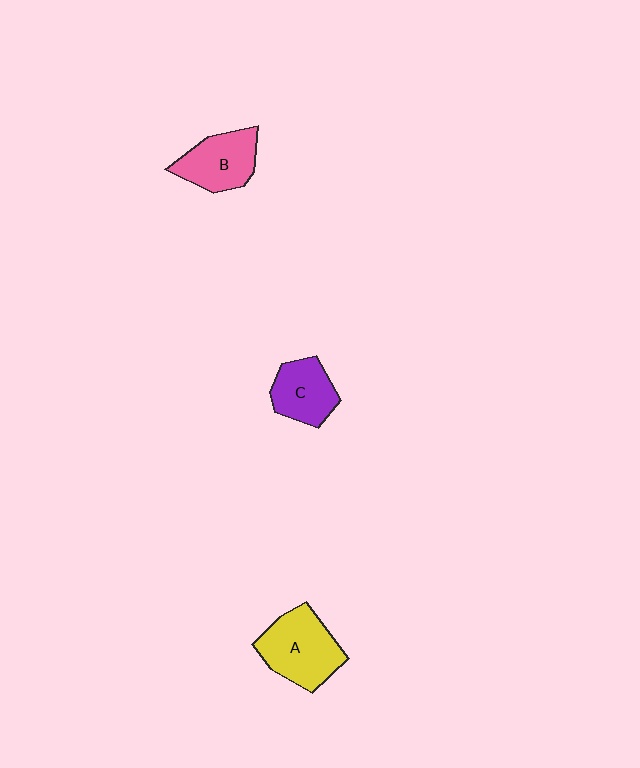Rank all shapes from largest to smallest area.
From largest to smallest: A (yellow), B (pink), C (purple).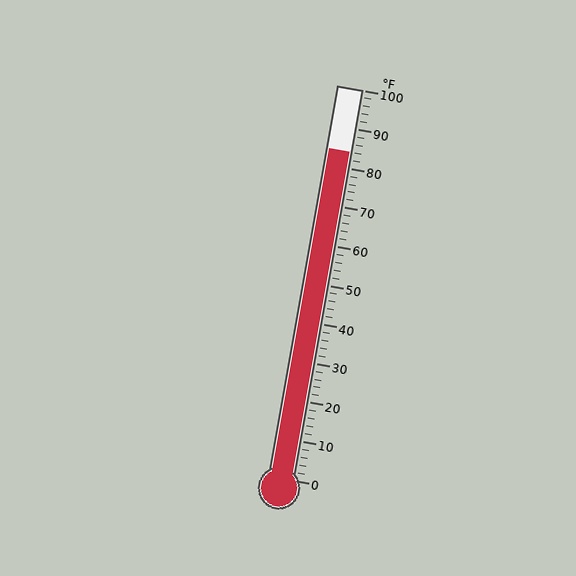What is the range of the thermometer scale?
The thermometer scale ranges from 0°F to 100°F.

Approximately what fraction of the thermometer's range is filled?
The thermometer is filled to approximately 85% of its range.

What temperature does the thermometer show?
The thermometer shows approximately 84°F.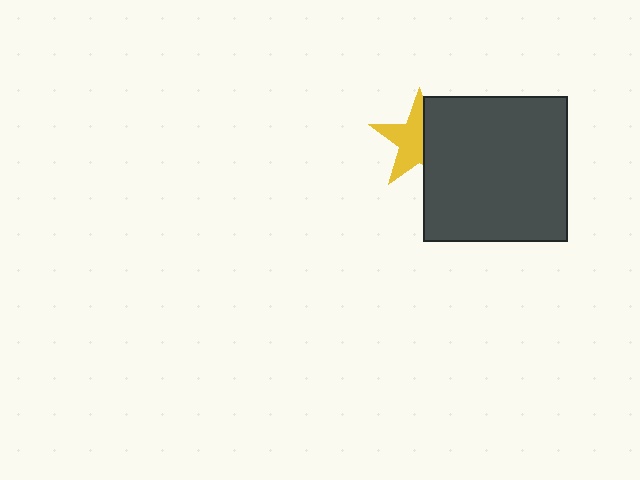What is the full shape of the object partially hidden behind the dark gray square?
The partially hidden object is a yellow star.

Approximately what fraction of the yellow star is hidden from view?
Roughly 42% of the yellow star is hidden behind the dark gray square.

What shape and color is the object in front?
The object in front is a dark gray square.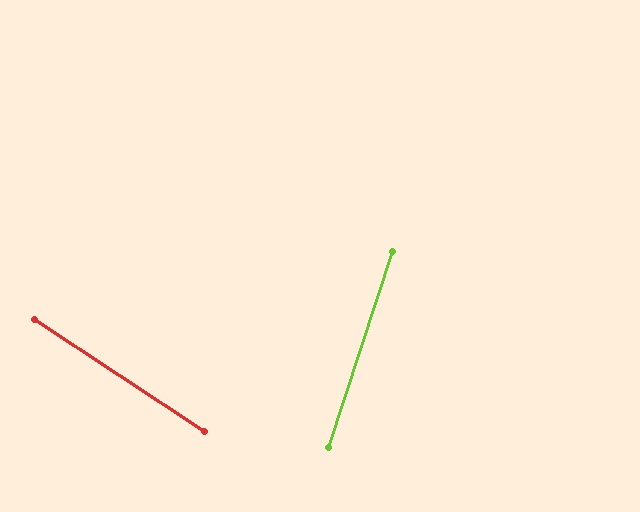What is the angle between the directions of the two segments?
Approximately 75 degrees.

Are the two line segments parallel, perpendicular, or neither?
Neither parallel nor perpendicular — they differ by about 75°.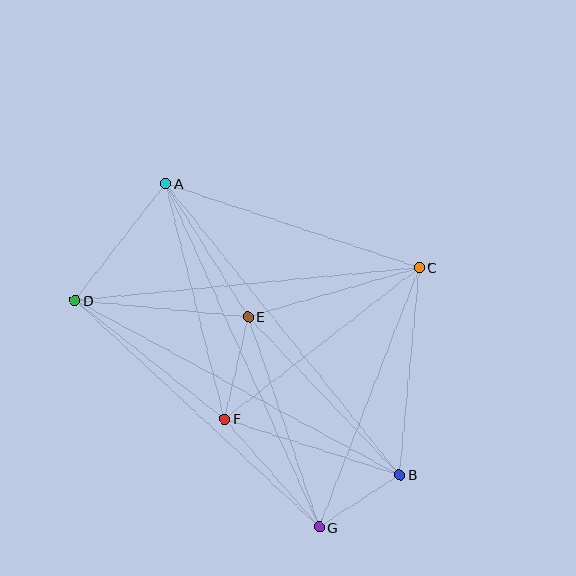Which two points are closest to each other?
Points B and G are closest to each other.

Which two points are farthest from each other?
Points A and G are farthest from each other.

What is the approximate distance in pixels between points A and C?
The distance between A and C is approximately 267 pixels.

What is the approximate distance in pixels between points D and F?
The distance between D and F is approximately 191 pixels.